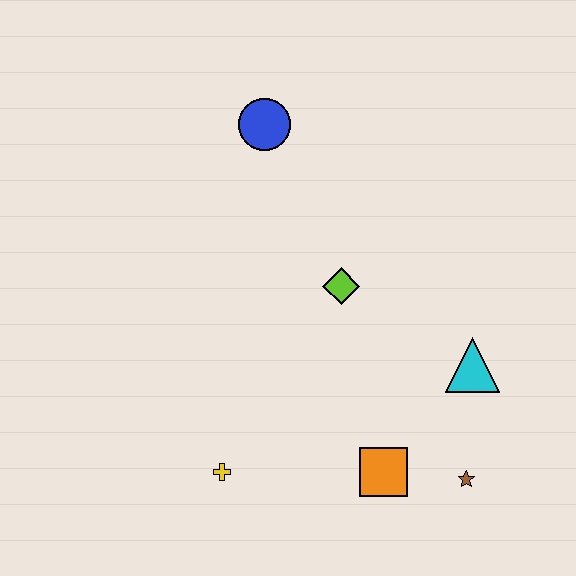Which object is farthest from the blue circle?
The brown star is farthest from the blue circle.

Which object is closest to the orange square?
The brown star is closest to the orange square.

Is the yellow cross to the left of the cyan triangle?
Yes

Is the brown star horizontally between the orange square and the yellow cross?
No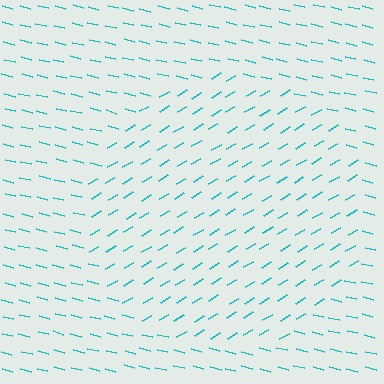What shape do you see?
I see a circle.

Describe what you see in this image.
The image is filled with small cyan line segments. A circle region in the image has lines oriented differently from the surrounding lines, creating a visible texture boundary.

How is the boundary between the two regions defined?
The boundary is defined purely by a change in line orientation (approximately 45 degrees difference). All lines are the same color and thickness.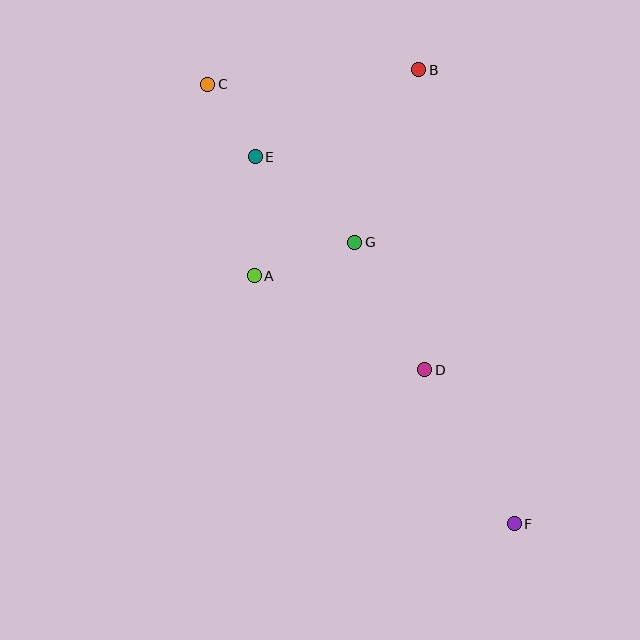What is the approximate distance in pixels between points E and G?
The distance between E and G is approximately 131 pixels.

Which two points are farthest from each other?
Points C and F are farthest from each other.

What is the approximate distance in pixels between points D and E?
The distance between D and E is approximately 272 pixels.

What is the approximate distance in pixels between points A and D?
The distance between A and D is approximately 195 pixels.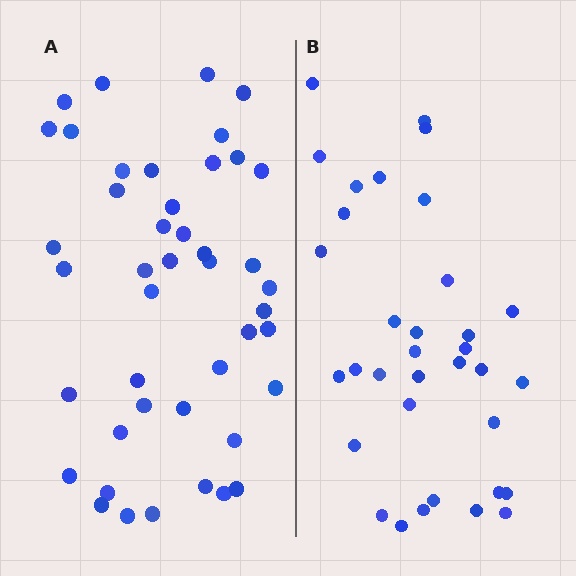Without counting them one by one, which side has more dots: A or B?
Region A (the left region) has more dots.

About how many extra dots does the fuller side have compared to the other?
Region A has roughly 10 or so more dots than region B.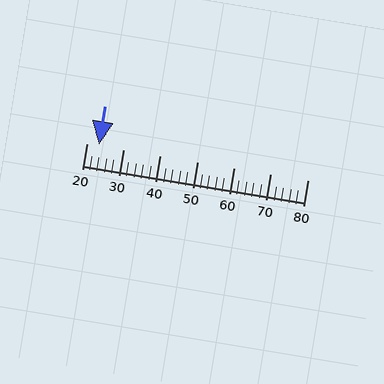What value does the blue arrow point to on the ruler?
The blue arrow points to approximately 23.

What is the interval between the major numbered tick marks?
The major tick marks are spaced 10 units apart.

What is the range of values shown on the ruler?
The ruler shows values from 20 to 80.